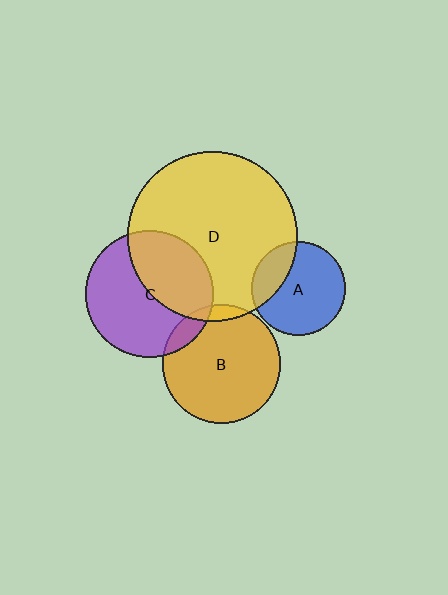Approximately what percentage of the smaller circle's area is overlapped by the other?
Approximately 40%.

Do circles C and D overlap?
Yes.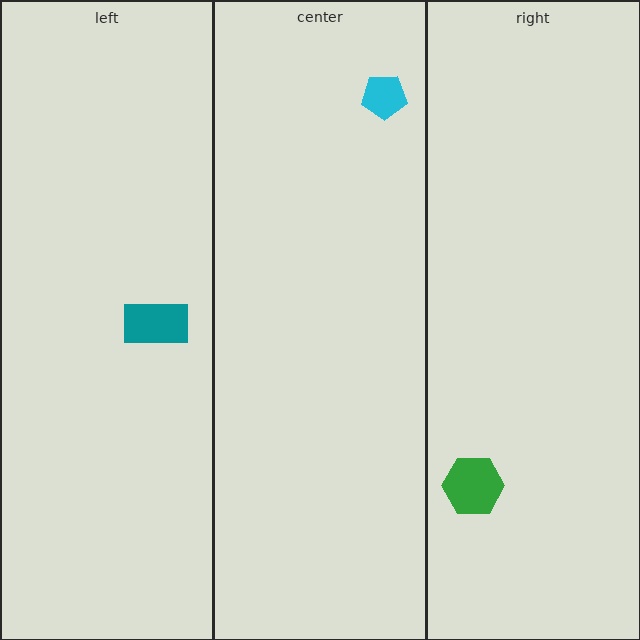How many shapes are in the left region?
1.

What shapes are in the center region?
The cyan pentagon.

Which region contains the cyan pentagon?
The center region.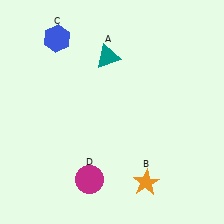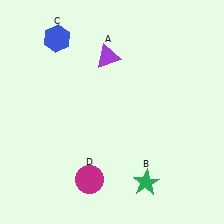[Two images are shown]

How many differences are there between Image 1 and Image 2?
There are 2 differences between the two images.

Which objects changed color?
A changed from teal to purple. B changed from orange to green.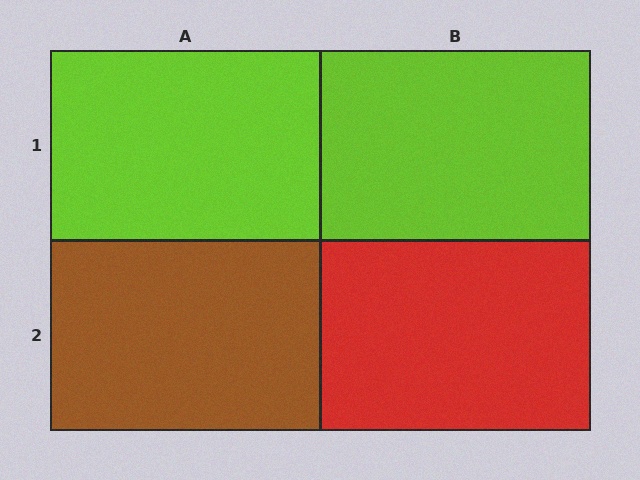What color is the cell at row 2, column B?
Red.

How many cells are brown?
1 cell is brown.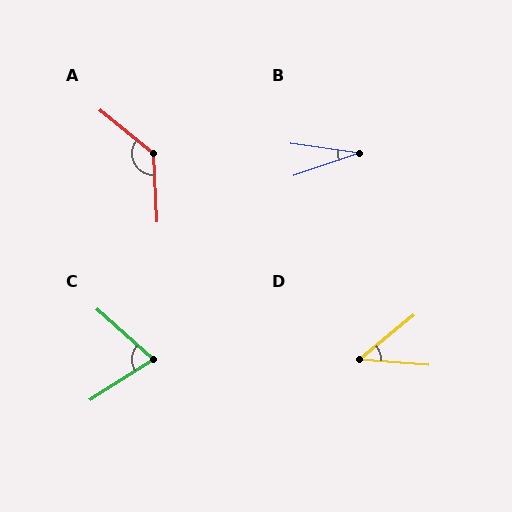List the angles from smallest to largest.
B (28°), D (44°), C (74°), A (131°).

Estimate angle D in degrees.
Approximately 44 degrees.